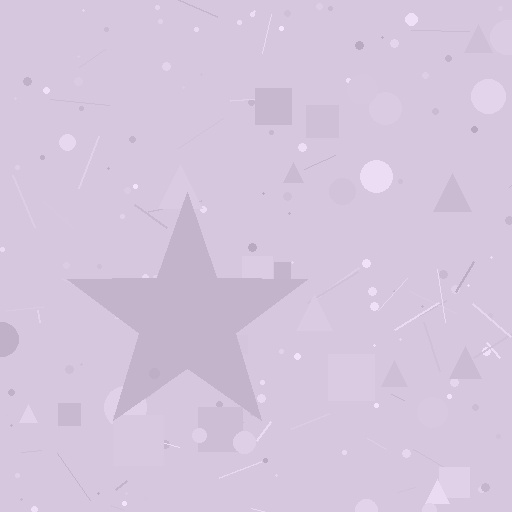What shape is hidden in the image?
A star is hidden in the image.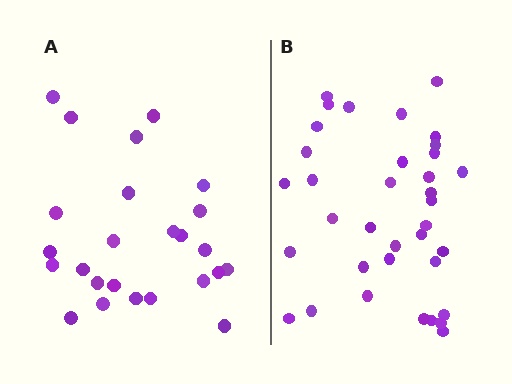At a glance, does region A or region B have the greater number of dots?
Region B (the right region) has more dots.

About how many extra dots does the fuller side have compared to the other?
Region B has roughly 12 or so more dots than region A.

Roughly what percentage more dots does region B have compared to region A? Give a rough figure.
About 45% more.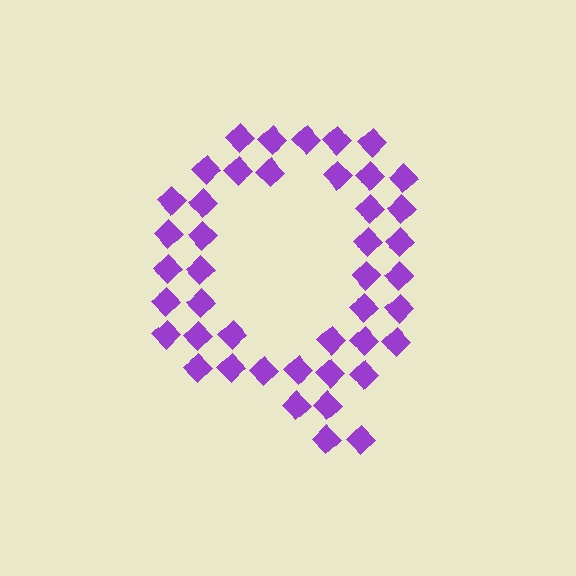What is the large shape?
The large shape is the letter Q.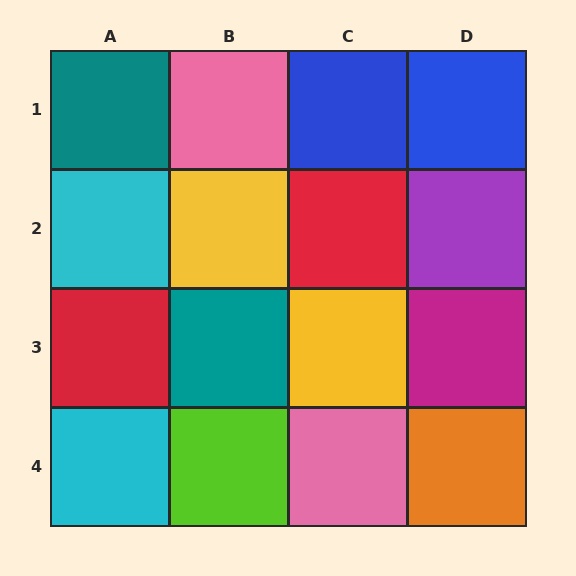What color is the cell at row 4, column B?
Lime.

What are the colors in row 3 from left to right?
Red, teal, yellow, magenta.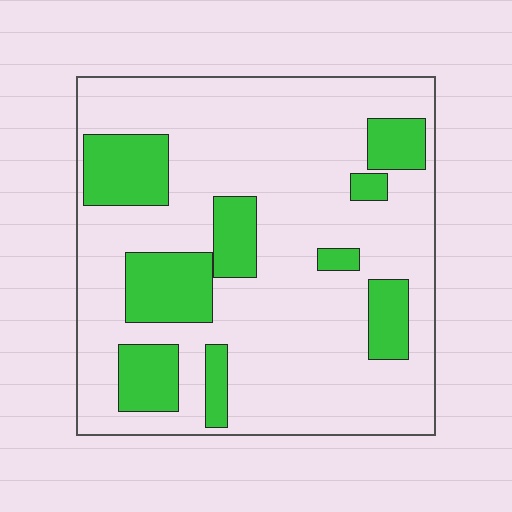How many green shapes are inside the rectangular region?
9.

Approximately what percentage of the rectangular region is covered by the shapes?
Approximately 25%.